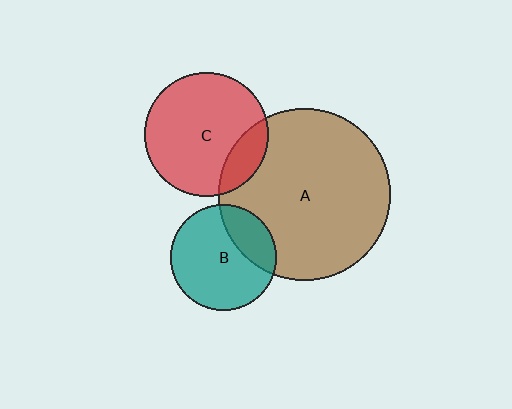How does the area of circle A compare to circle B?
Approximately 2.6 times.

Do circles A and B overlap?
Yes.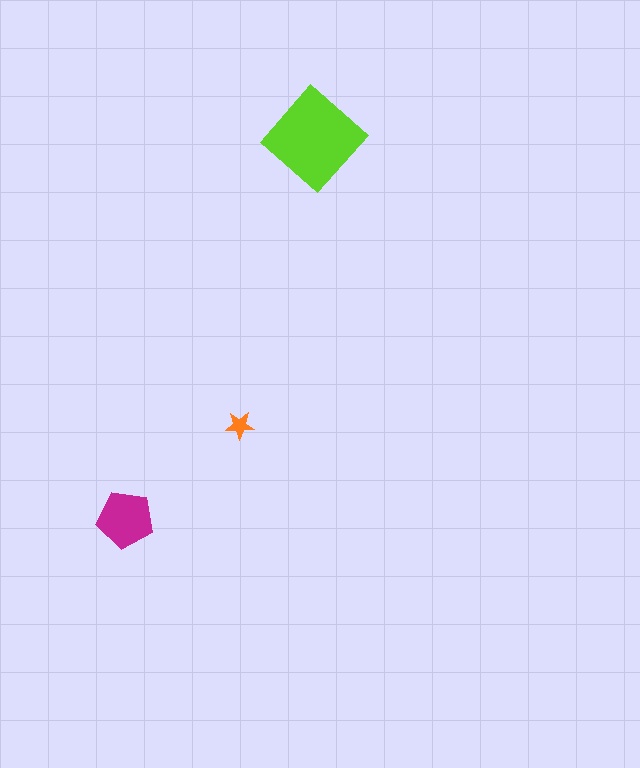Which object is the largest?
The lime diamond.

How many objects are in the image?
There are 3 objects in the image.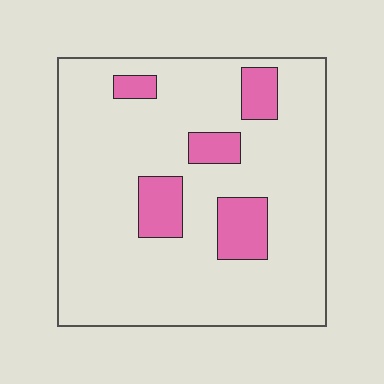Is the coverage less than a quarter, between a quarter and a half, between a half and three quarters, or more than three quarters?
Less than a quarter.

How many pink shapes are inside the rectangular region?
5.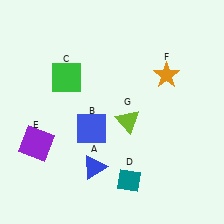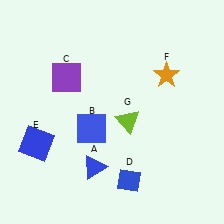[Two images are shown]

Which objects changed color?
C changed from green to purple. D changed from teal to blue. E changed from purple to blue.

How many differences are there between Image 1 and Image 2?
There are 3 differences between the two images.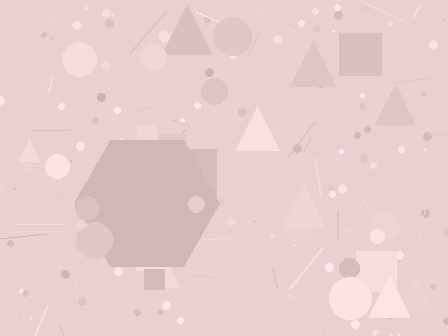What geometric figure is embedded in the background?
A hexagon is embedded in the background.